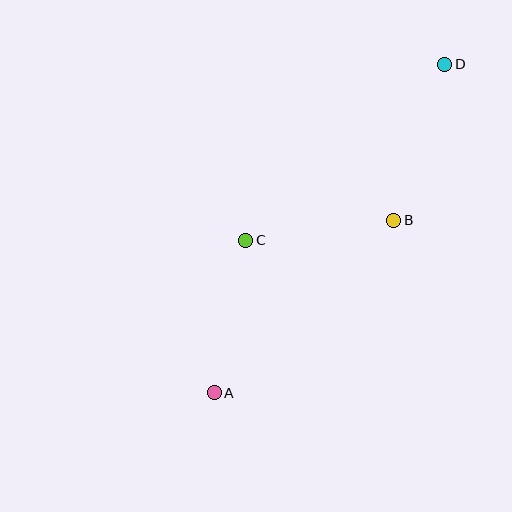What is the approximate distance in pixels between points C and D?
The distance between C and D is approximately 266 pixels.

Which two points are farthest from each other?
Points A and D are farthest from each other.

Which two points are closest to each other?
Points B and C are closest to each other.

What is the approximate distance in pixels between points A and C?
The distance between A and C is approximately 156 pixels.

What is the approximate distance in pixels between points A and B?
The distance between A and B is approximately 249 pixels.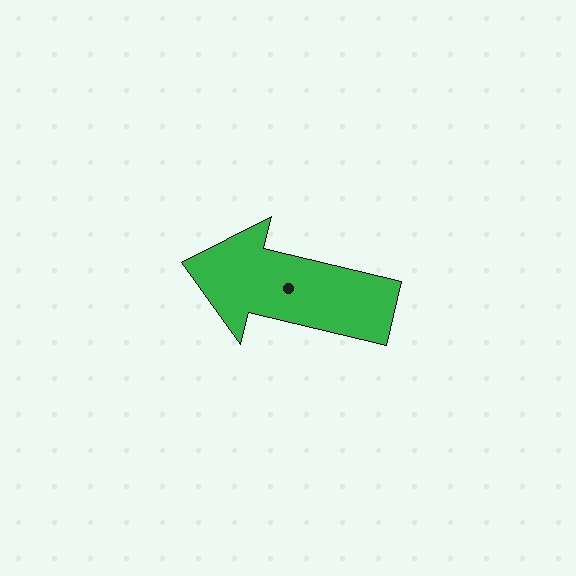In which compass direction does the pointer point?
West.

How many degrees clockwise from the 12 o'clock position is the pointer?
Approximately 284 degrees.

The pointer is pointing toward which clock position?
Roughly 9 o'clock.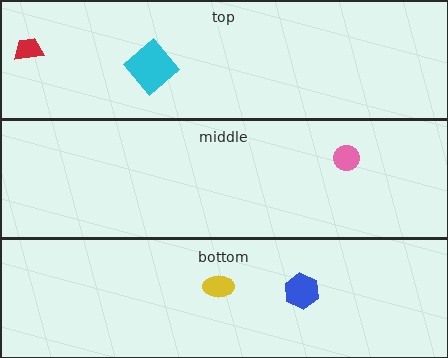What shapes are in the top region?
The cyan diamond, the red trapezoid.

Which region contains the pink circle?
The middle region.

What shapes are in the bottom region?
The yellow ellipse, the blue hexagon.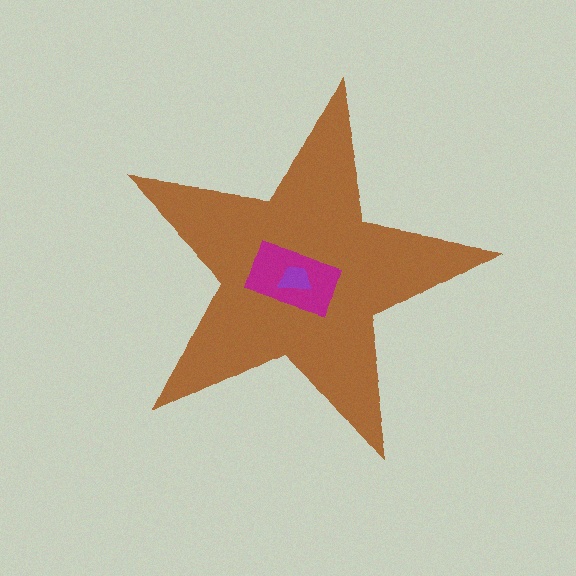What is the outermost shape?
The brown star.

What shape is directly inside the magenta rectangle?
The purple trapezoid.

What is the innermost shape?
The purple trapezoid.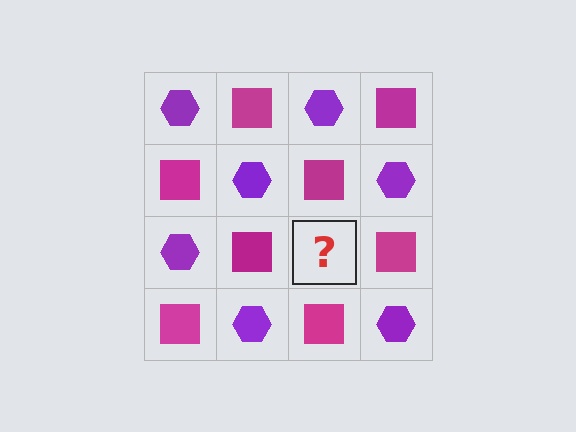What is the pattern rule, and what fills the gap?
The rule is that it alternates purple hexagon and magenta square in a checkerboard pattern. The gap should be filled with a purple hexagon.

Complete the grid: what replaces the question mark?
The question mark should be replaced with a purple hexagon.